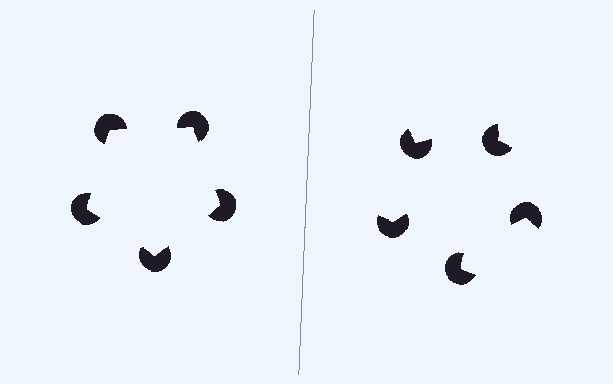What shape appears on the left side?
An illusory pentagon.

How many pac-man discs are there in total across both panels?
10 — 5 on each side.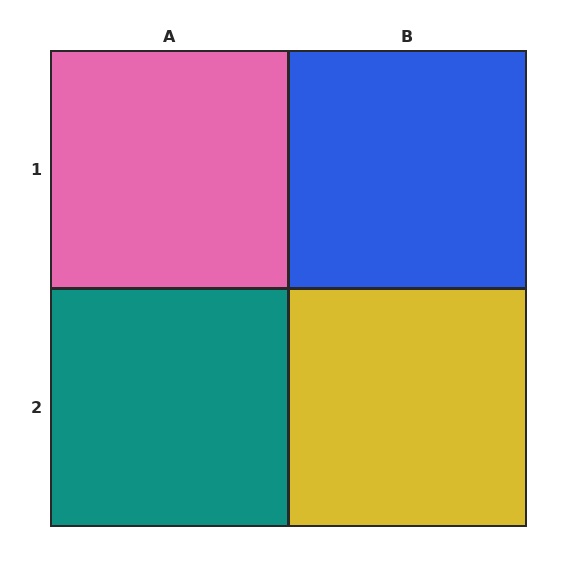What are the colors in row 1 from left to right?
Pink, blue.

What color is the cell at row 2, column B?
Yellow.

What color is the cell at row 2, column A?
Teal.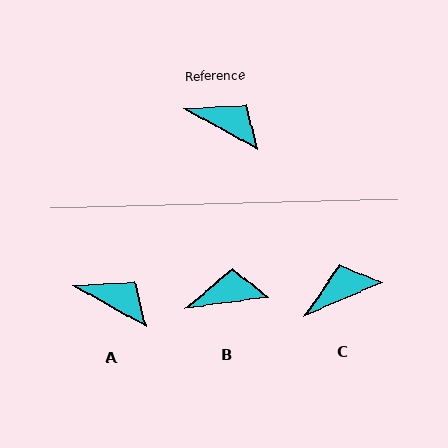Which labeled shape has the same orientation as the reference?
A.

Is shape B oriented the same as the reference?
No, it is off by about 37 degrees.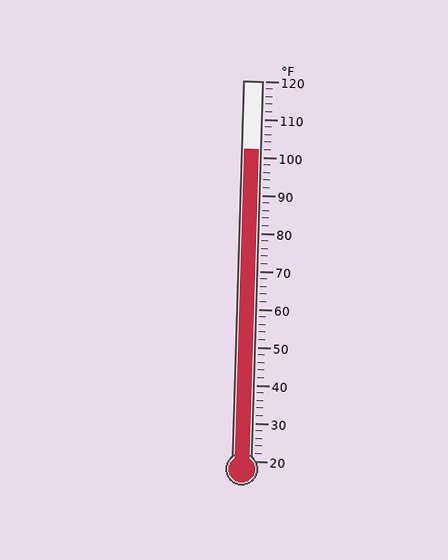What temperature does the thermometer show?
The thermometer shows approximately 102°F.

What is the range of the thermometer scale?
The thermometer scale ranges from 20°F to 120°F.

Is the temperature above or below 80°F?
The temperature is above 80°F.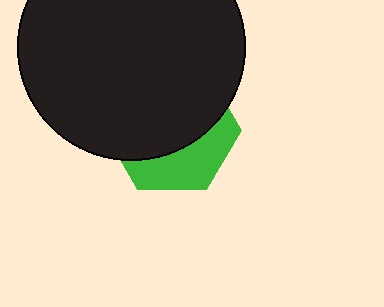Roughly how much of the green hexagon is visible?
A small part of it is visible (roughly 34%).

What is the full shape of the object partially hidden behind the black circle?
The partially hidden object is a green hexagon.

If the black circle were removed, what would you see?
You would see the complete green hexagon.